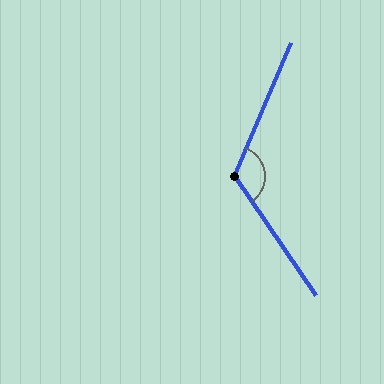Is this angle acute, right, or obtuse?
It is obtuse.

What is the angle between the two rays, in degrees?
Approximately 122 degrees.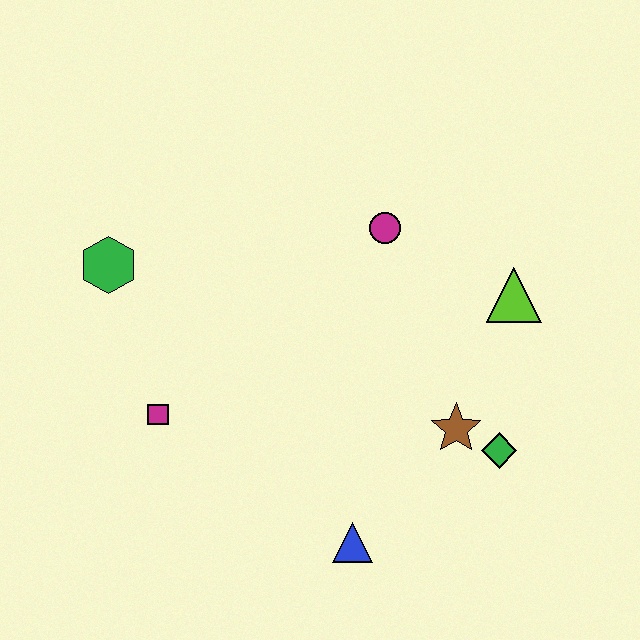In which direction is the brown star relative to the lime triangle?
The brown star is below the lime triangle.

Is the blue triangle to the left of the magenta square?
No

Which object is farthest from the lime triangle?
The green hexagon is farthest from the lime triangle.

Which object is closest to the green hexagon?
The magenta square is closest to the green hexagon.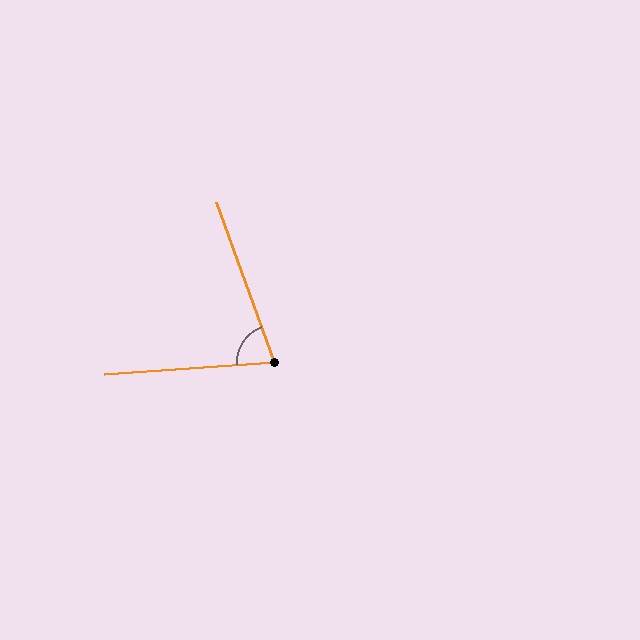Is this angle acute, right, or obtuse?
It is acute.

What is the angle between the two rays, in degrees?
Approximately 74 degrees.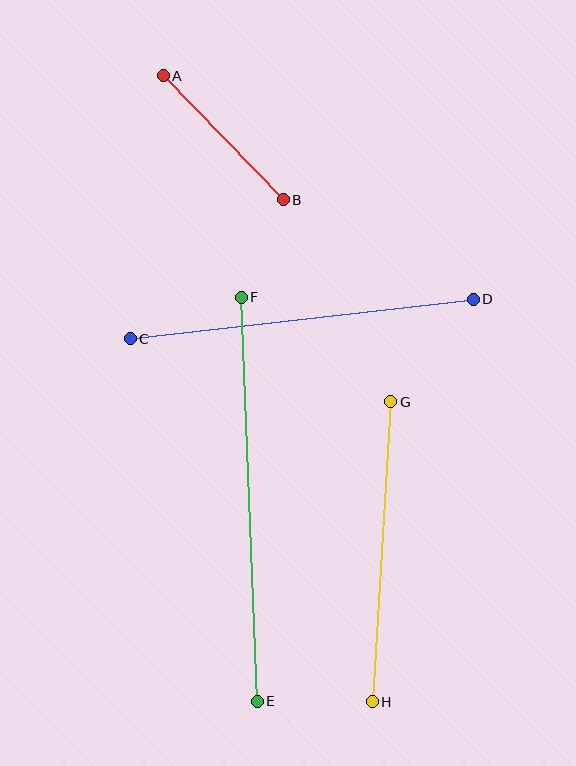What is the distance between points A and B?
The distance is approximately 173 pixels.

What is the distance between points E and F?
The distance is approximately 404 pixels.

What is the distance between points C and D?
The distance is approximately 345 pixels.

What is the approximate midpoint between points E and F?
The midpoint is at approximately (249, 499) pixels.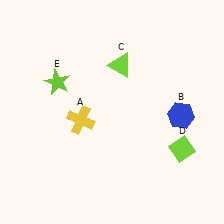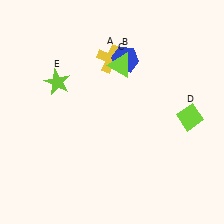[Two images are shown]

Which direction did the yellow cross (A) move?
The yellow cross (A) moved up.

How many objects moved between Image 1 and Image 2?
3 objects moved between the two images.